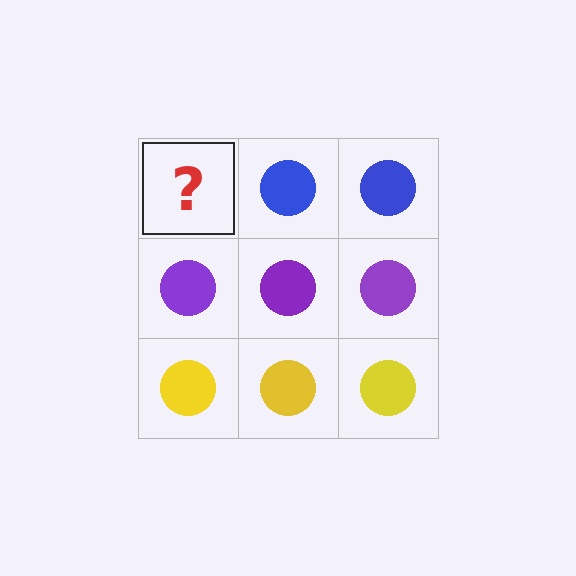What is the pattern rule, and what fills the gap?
The rule is that each row has a consistent color. The gap should be filled with a blue circle.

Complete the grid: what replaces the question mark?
The question mark should be replaced with a blue circle.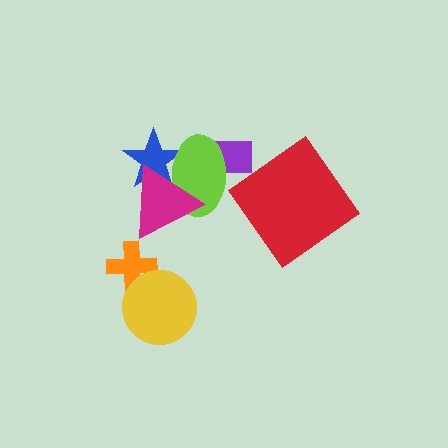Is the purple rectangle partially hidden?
Yes, it is partially covered by another shape.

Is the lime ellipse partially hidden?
Yes, it is partially covered by another shape.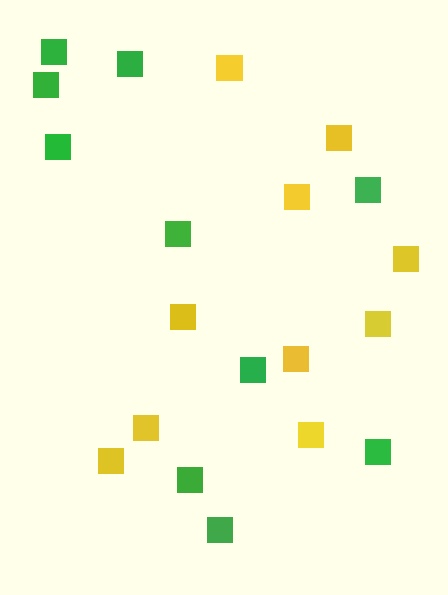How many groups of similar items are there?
There are 2 groups: one group of green squares (10) and one group of yellow squares (10).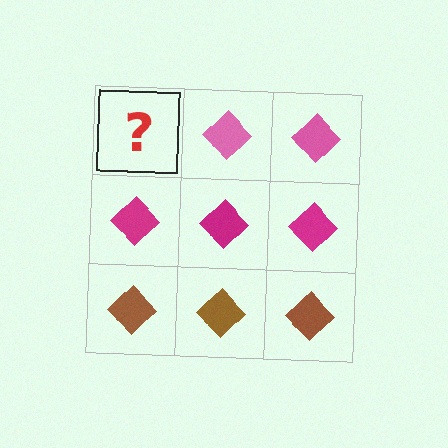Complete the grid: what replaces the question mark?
The question mark should be replaced with a pink diamond.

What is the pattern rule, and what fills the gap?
The rule is that each row has a consistent color. The gap should be filled with a pink diamond.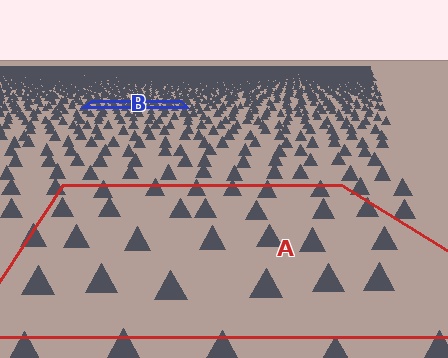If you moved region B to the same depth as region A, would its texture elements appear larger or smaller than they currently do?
They would appear larger. At a closer depth, the same texture elements are projected at a bigger on-screen size.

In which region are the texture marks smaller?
The texture marks are smaller in region B, because it is farther away.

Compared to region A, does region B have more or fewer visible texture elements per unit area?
Region B has more texture elements per unit area — they are packed more densely because it is farther away.